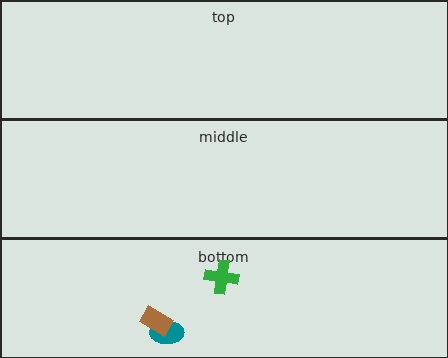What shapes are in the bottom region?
The teal ellipse, the brown rectangle, the green cross.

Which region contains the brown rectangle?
The bottom region.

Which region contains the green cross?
The bottom region.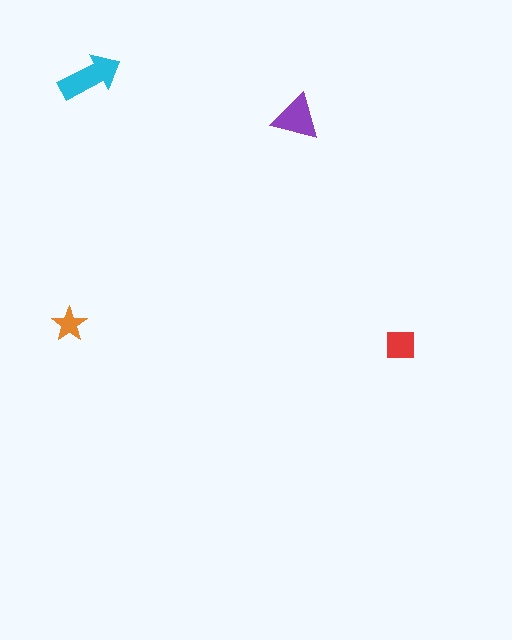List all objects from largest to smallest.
The cyan arrow, the purple triangle, the red square, the orange star.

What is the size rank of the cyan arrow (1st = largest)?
1st.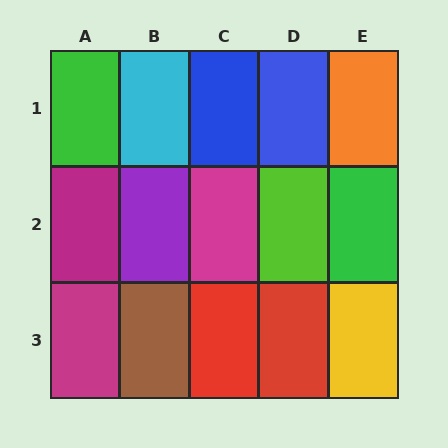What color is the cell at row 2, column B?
Purple.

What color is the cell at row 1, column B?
Cyan.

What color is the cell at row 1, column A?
Green.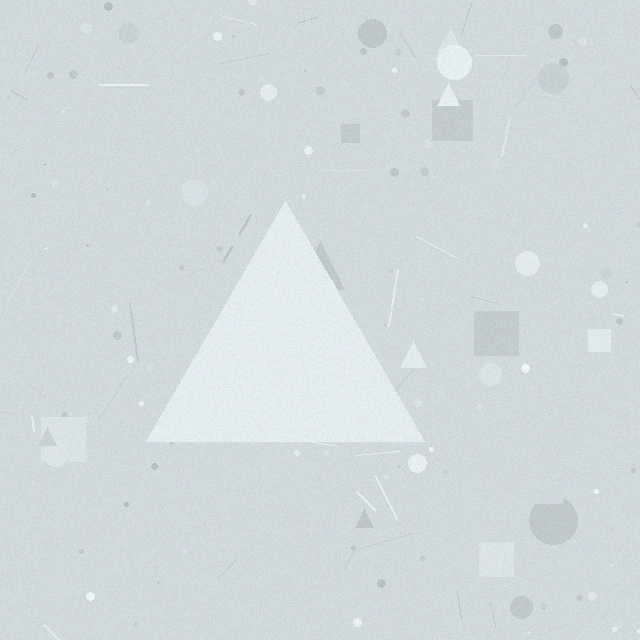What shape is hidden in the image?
A triangle is hidden in the image.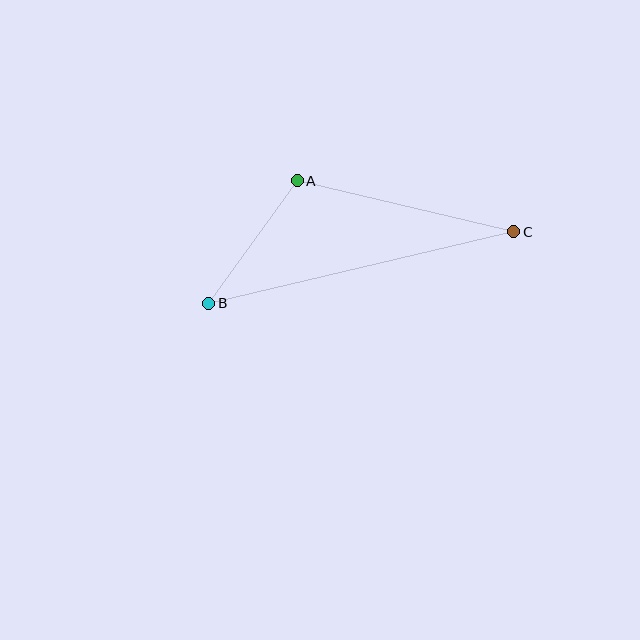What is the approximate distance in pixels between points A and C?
The distance between A and C is approximately 222 pixels.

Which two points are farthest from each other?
Points B and C are farthest from each other.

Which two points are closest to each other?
Points A and B are closest to each other.